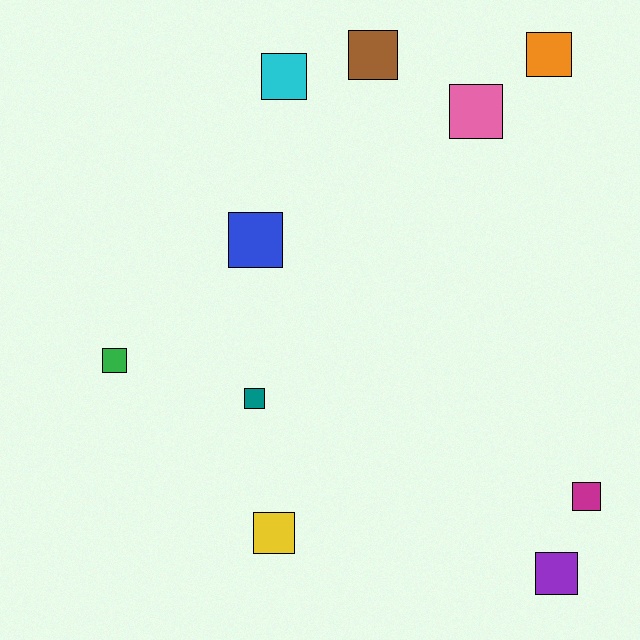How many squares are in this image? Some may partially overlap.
There are 10 squares.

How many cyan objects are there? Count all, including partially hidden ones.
There is 1 cyan object.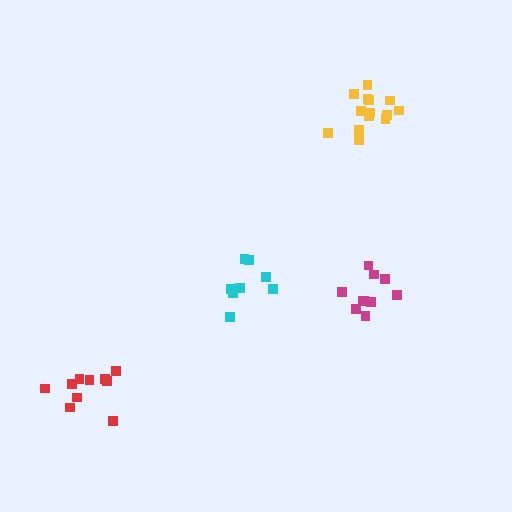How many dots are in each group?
Group 1: 10 dots, Group 2: 10 dots, Group 3: 8 dots, Group 4: 14 dots (42 total).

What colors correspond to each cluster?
The clusters are colored: magenta, red, cyan, yellow.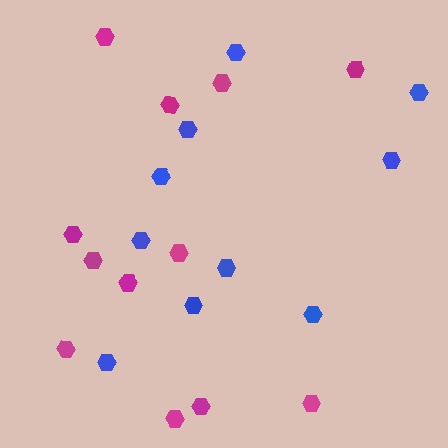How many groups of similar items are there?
There are 2 groups: one group of blue hexagons (10) and one group of magenta hexagons (12).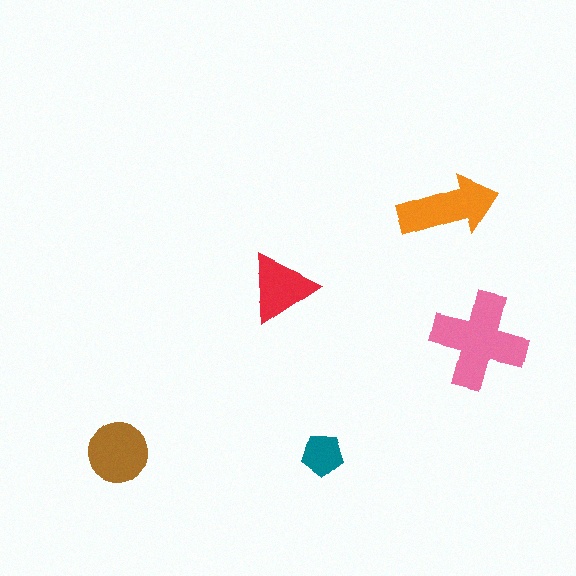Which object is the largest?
The pink cross.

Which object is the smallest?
The teal pentagon.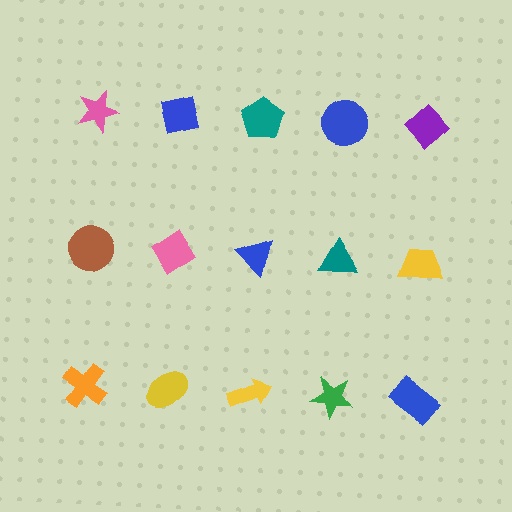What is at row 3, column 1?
An orange cross.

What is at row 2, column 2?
A pink diamond.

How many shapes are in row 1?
5 shapes.